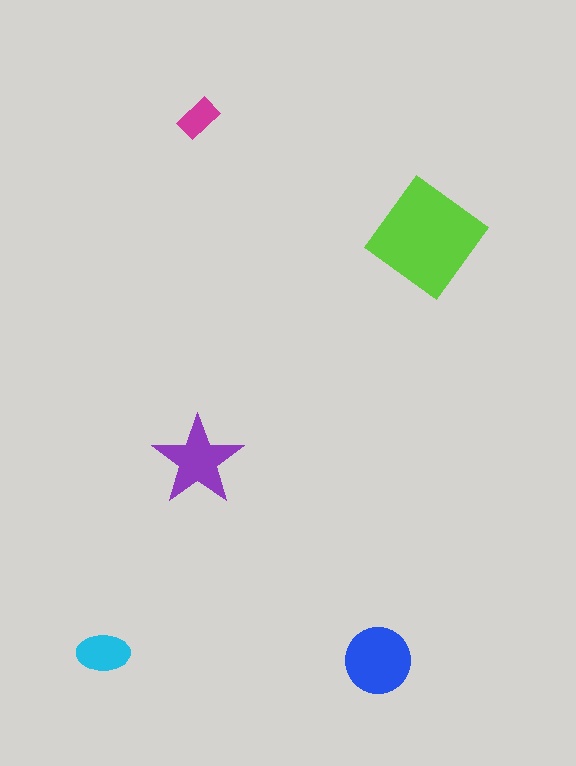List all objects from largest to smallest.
The lime diamond, the blue circle, the purple star, the cyan ellipse, the magenta rectangle.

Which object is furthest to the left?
The cyan ellipse is leftmost.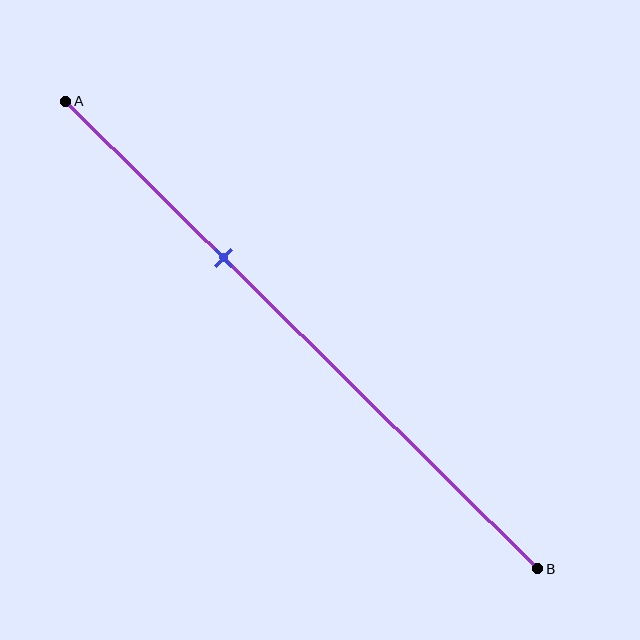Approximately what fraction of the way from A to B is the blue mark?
The blue mark is approximately 35% of the way from A to B.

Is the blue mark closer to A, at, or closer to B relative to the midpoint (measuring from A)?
The blue mark is closer to point A than the midpoint of segment AB.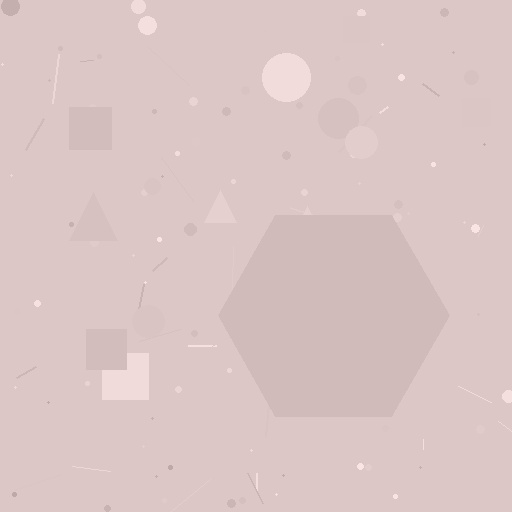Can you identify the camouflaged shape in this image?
The camouflaged shape is a hexagon.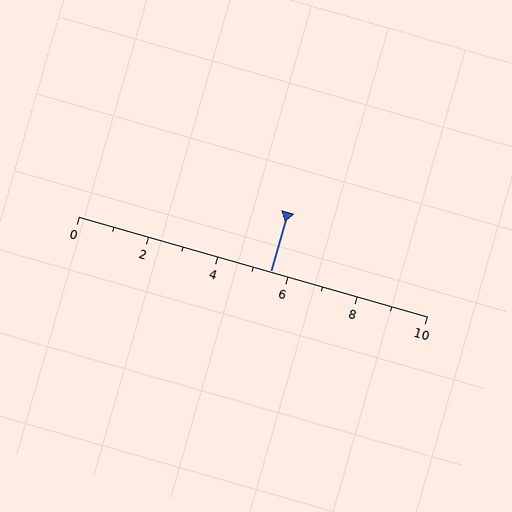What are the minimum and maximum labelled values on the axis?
The axis runs from 0 to 10.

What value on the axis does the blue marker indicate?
The marker indicates approximately 5.5.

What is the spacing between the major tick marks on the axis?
The major ticks are spaced 2 apart.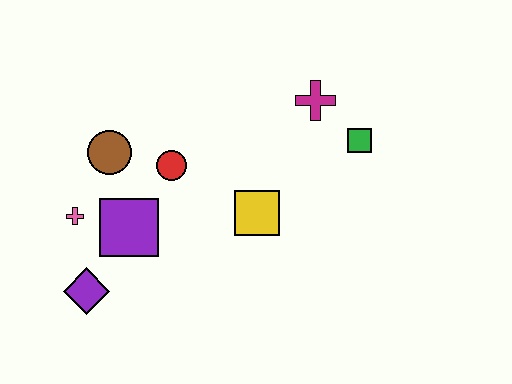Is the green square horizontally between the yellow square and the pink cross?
No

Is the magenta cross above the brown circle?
Yes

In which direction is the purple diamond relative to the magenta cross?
The purple diamond is to the left of the magenta cross.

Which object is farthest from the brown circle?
The green square is farthest from the brown circle.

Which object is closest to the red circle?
The brown circle is closest to the red circle.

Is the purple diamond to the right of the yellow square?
No